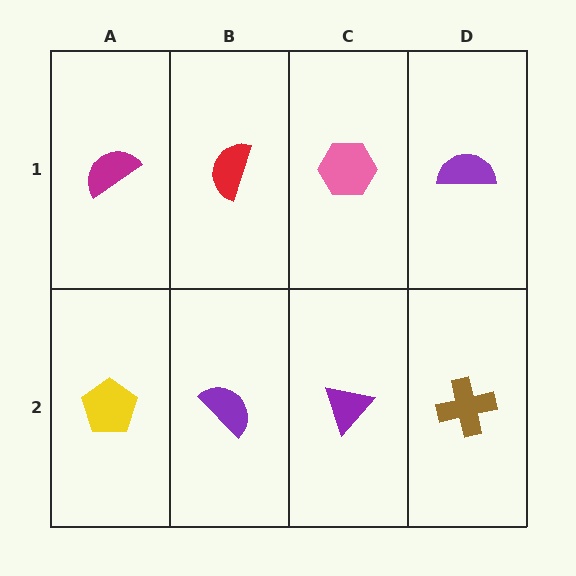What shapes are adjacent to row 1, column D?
A brown cross (row 2, column D), a pink hexagon (row 1, column C).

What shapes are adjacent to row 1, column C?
A purple triangle (row 2, column C), a red semicircle (row 1, column B), a purple semicircle (row 1, column D).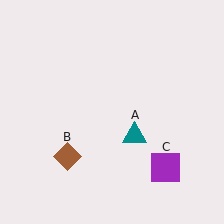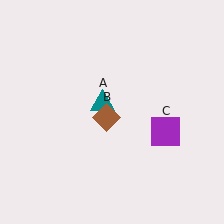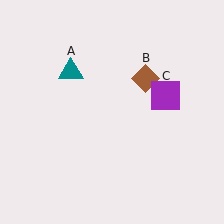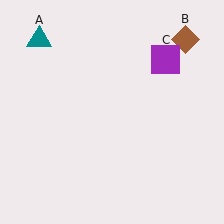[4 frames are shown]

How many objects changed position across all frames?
3 objects changed position: teal triangle (object A), brown diamond (object B), purple square (object C).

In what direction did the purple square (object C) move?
The purple square (object C) moved up.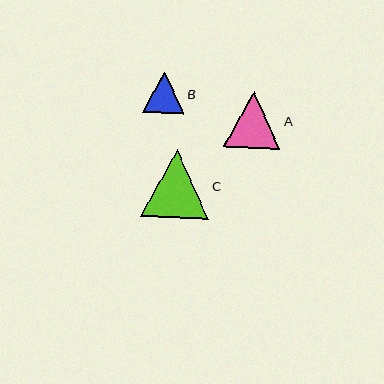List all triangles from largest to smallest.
From largest to smallest: C, A, B.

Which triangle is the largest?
Triangle C is the largest with a size of approximately 68 pixels.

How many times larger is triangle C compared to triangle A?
Triangle C is approximately 1.2 times the size of triangle A.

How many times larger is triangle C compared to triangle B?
Triangle C is approximately 1.6 times the size of triangle B.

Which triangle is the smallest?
Triangle B is the smallest with a size of approximately 42 pixels.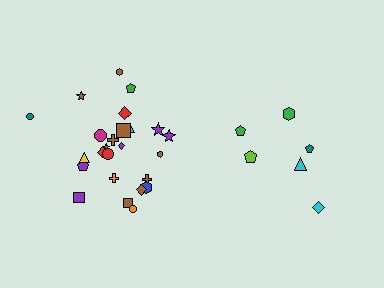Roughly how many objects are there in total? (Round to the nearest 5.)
Roughly 30 objects in total.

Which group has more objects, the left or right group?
The left group.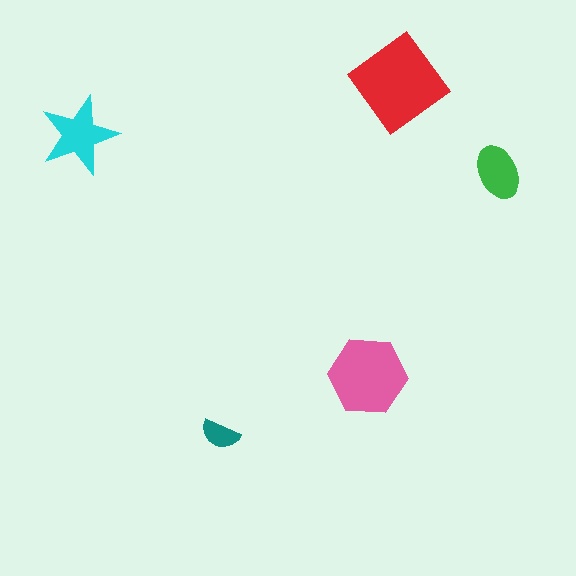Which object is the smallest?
The teal semicircle.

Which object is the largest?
The red diamond.